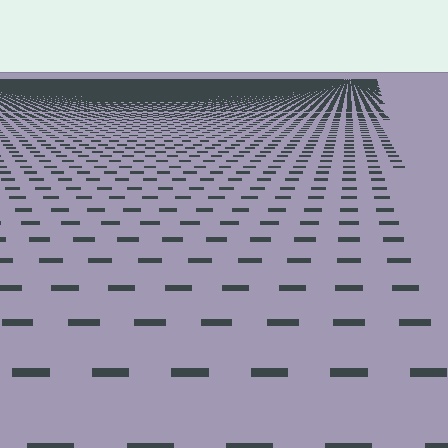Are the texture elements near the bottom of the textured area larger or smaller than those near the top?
Larger. Near the bottom, elements are closer to the viewer and appear at a bigger on-screen size.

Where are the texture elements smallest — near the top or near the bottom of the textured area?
Near the top.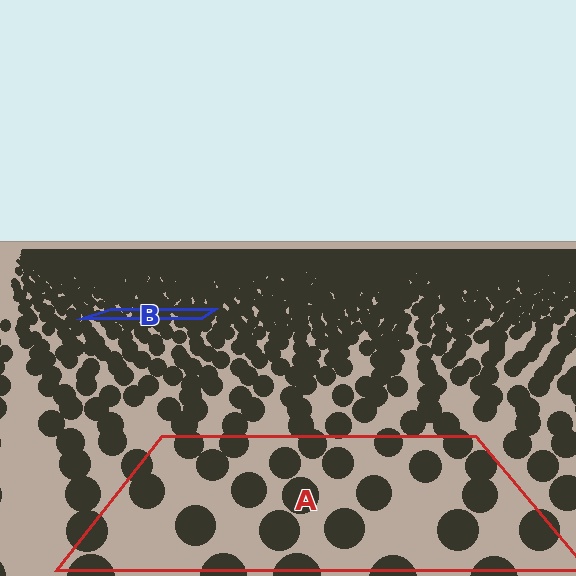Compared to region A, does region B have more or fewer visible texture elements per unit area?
Region B has more texture elements per unit area — they are packed more densely because it is farther away.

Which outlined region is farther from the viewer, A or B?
Region B is farther from the viewer — the texture elements inside it appear smaller and more densely packed.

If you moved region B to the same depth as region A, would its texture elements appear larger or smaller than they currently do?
They would appear larger. At a closer depth, the same texture elements are projected at a bigger on-screen size.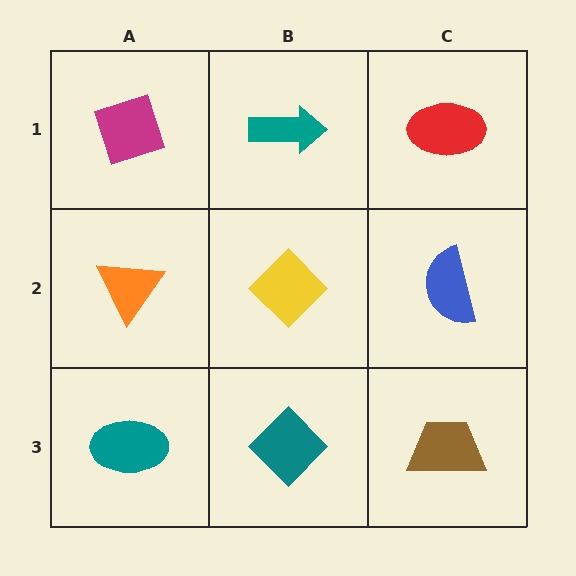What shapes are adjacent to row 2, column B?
A teal arrow (row 1, column B), a teal diamond (row 3, column B), an orange triangle (row 2, column A), a blue semicircle (row 2, column C).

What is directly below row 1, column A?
An orange triangle.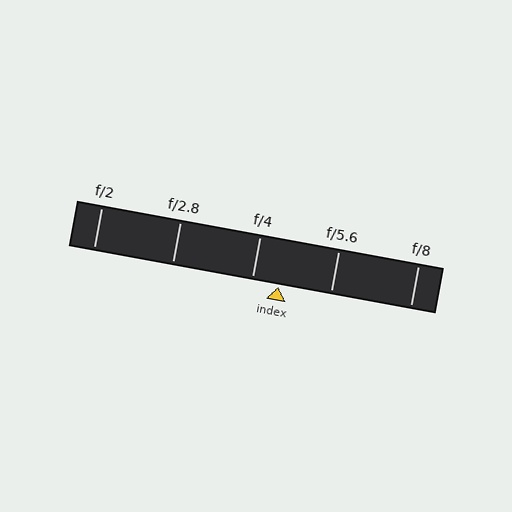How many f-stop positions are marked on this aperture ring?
There are 5 f-stop positions marked.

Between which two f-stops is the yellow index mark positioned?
The index mark is between f/4 and f/5.6.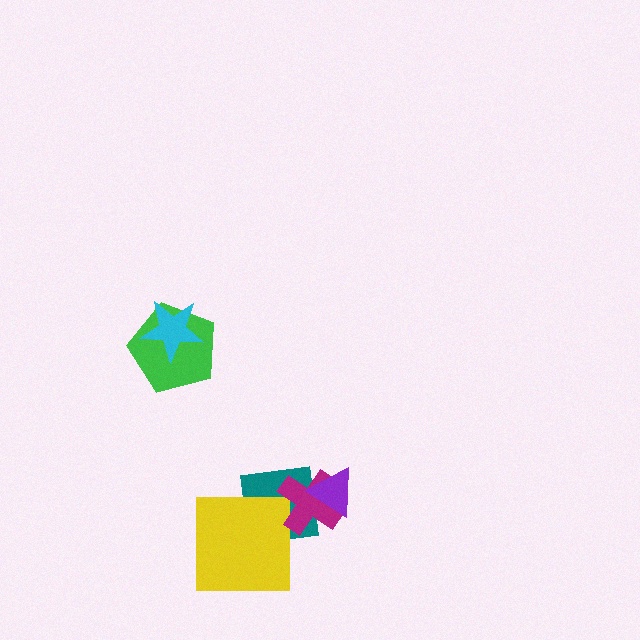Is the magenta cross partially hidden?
Yes, it is partially covered by another shape.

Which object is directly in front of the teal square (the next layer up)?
The yellow square is directly in front of the teal square.